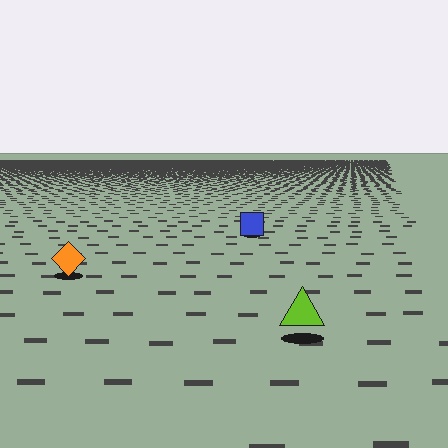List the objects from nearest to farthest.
From nearest to farthest: the lime triangle, the orange diamond, the blue square.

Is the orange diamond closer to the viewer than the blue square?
Yes. The orange diamond is closer — you can tell from the texture gradient: the ground texture is coarser near it.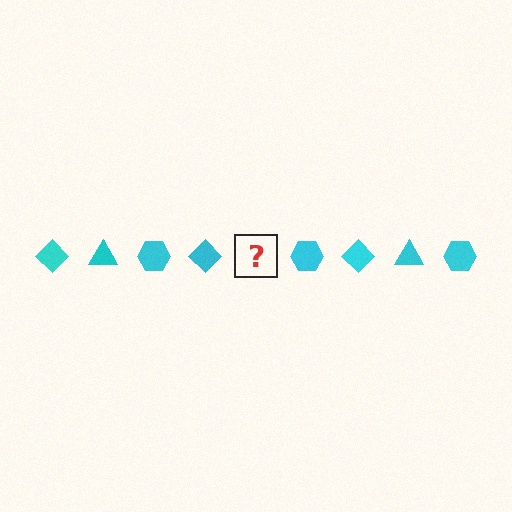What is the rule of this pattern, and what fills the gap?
The rule is that the pattern cycles through diamond, triangle, hexagon shapes in cyan. The gap should be filled with a cyan triangle.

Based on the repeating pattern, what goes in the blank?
The blank should be a cyan triangle.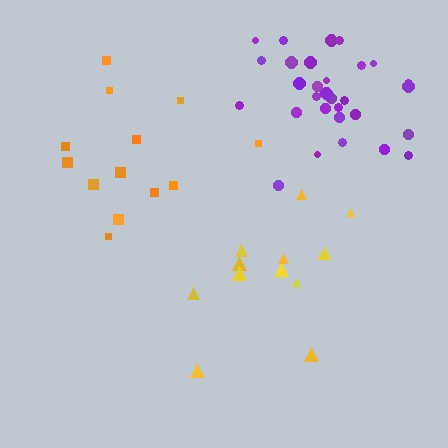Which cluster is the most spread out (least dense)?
Orange.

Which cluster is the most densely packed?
Purple.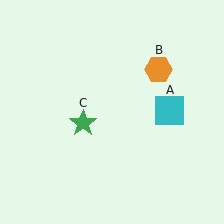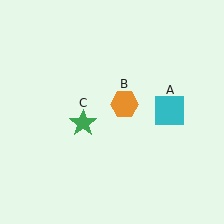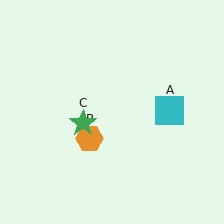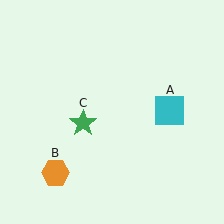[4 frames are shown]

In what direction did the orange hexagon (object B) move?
The orange hexagon (object B) moved down and to the left.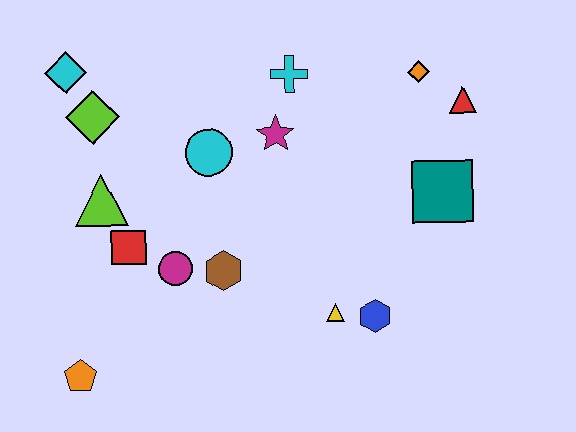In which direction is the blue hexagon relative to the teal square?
The blue hexagon is below the teal square.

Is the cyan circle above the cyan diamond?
No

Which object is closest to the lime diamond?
The cyan diamond is closest to the lime diamond.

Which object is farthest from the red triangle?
The orange pentagon is farthest from the red triangle.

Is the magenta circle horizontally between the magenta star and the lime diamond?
Yes